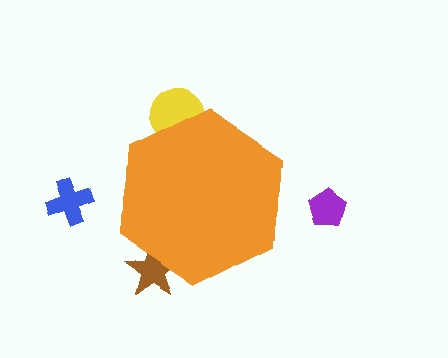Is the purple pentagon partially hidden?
No, the purple pentagon is fully visible.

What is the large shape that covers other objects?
An orange hexagon.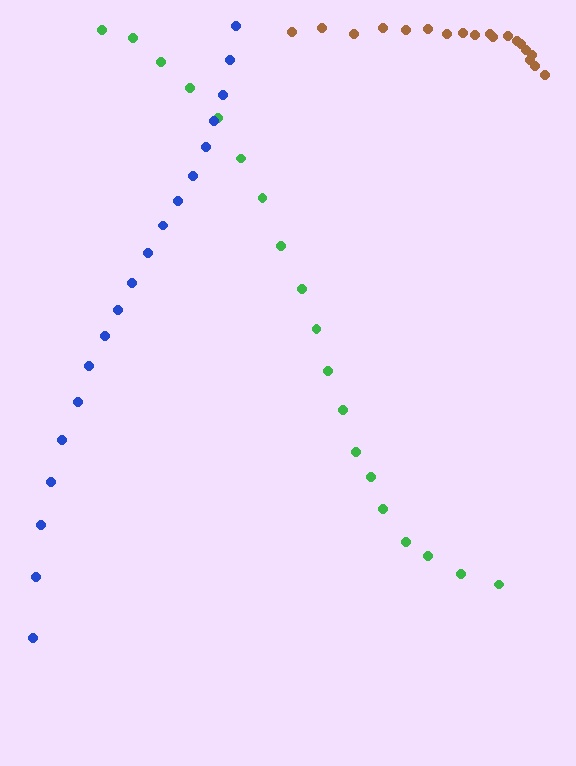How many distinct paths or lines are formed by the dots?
There are 3 distinct paths.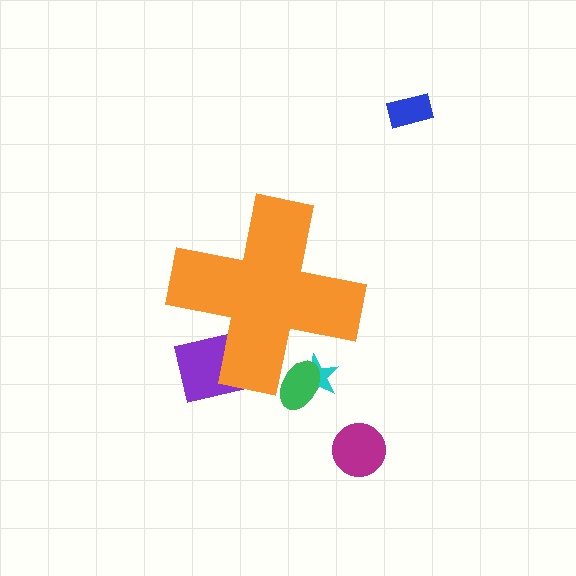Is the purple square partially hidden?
Yes, the purple square is partially hidden behind the orange cross.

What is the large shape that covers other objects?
An orange cross.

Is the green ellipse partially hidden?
Yes, the green ellipse is partially hidden behind the orange cross.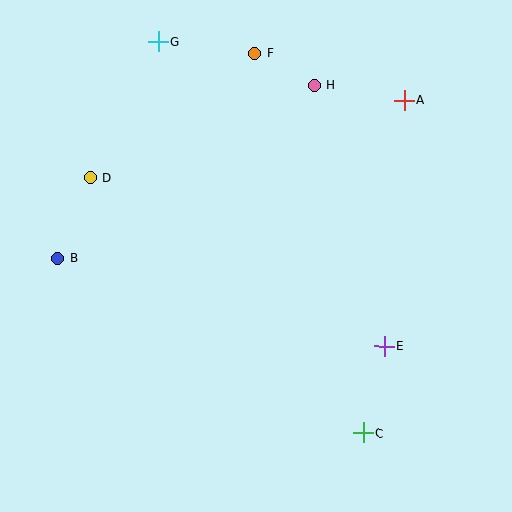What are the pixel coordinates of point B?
Point B is at (58, 259).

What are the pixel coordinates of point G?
Point G is at (158, 41).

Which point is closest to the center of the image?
Point E at (384, 346) is closest to the center.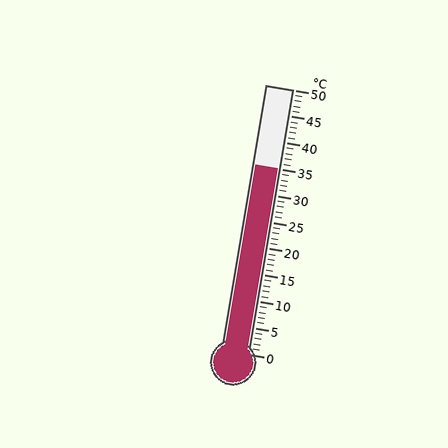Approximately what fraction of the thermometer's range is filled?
The thermometer is filled to approximately 70% of its range.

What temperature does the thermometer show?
The thermometer shows approximately 35°C.